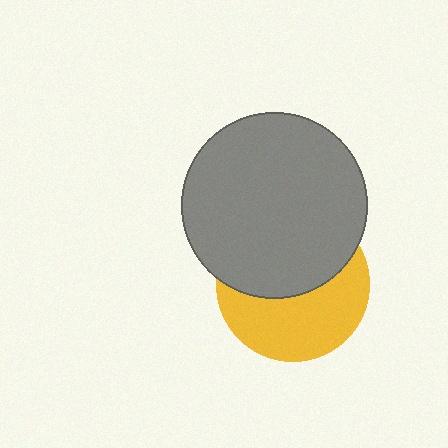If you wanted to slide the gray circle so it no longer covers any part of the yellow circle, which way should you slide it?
Slide it up — that is the most direct way to separate the two shapes.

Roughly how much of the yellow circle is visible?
About half of it is visible (roughly 49%).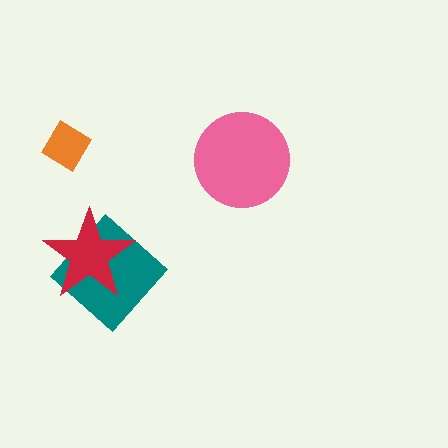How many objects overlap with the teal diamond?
1 object overlaps with the teal diamond.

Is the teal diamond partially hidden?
Yes, it is partially covered by another shape.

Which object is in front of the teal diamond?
The red star is in front of the teal diamond.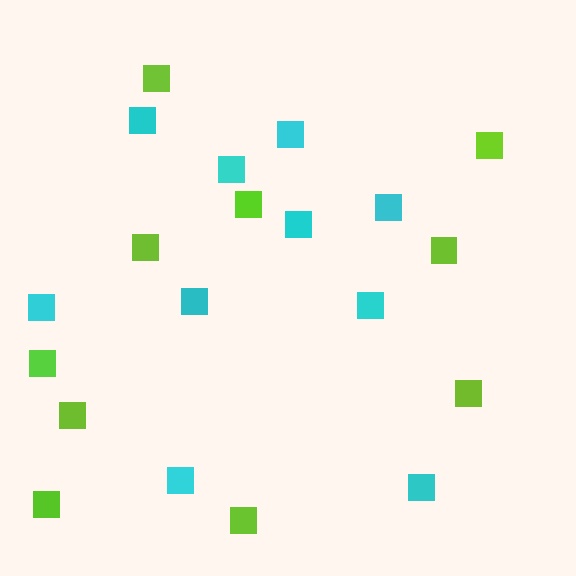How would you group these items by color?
There are 2 groups: one group of cyan squares (10) and one group of lime squares (10).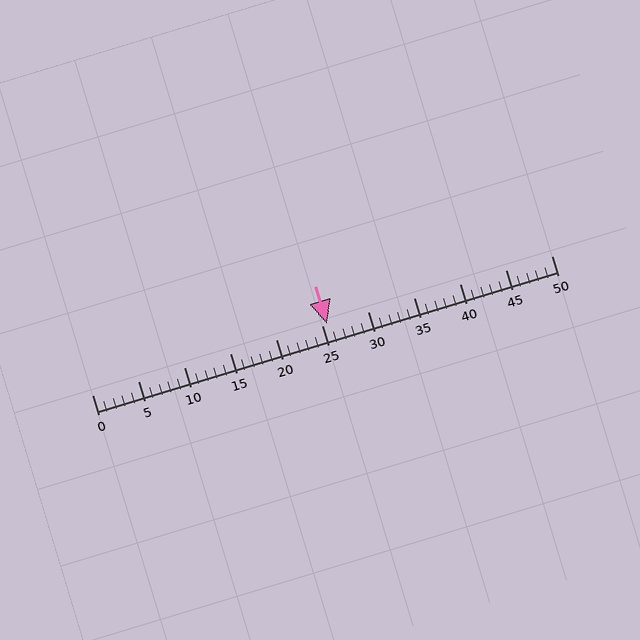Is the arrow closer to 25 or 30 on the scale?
The arrow is closer to 25.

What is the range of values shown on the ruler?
The ruler shows values from 0 to 50.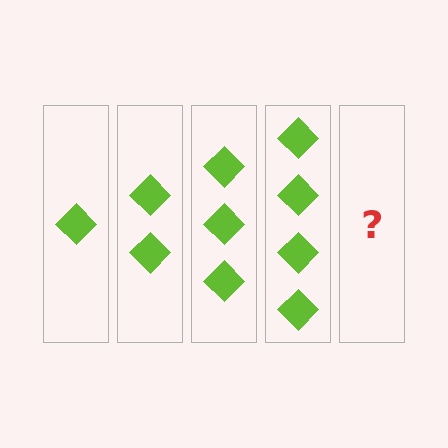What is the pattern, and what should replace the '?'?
The pattern is that each step adds one more diamond. The '?' should be 5 diamonds.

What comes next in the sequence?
The next element should be 5 diamonds.